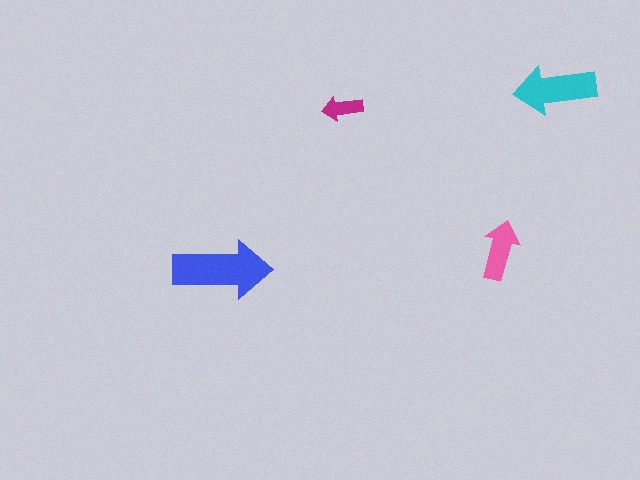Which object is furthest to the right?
The cyan arrow is rightmost.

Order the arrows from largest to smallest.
the blue one, the cyan one, the pink one, the magenta one.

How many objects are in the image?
There are 4 objects in the image.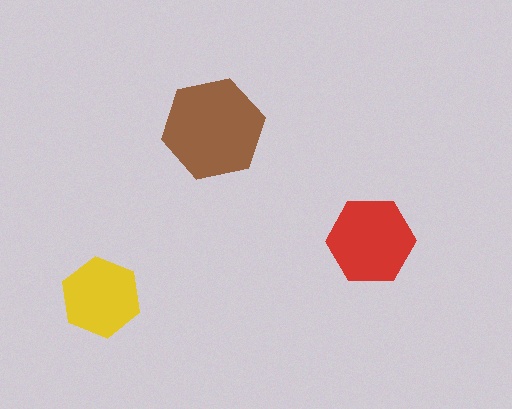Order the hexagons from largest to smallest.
the brown one, the red one, the yellow one.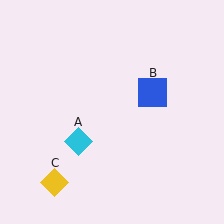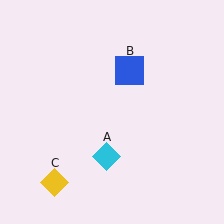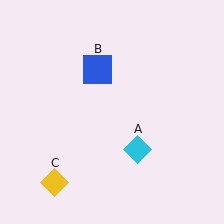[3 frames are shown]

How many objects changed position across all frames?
2 objects changed position: cyan diamond (object A), blue square (object B).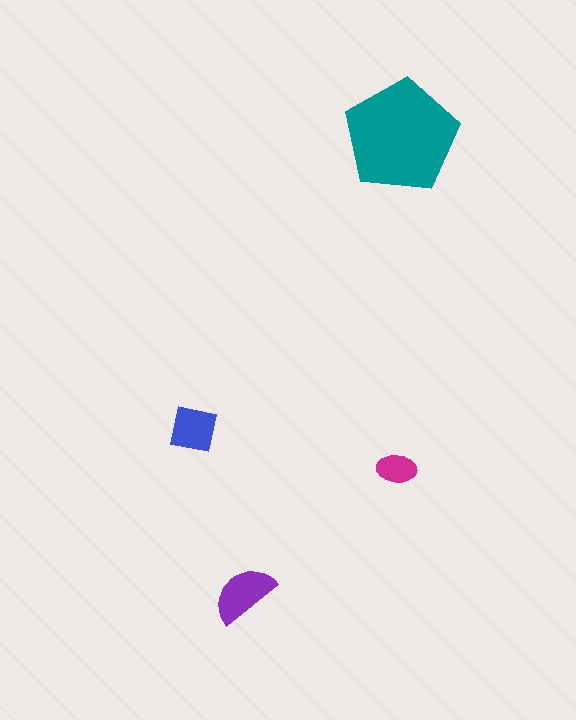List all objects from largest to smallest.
The teal pentagon, the purple semicircle, the blue square, the magenta ellipse.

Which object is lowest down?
The purple semicircle is bottommost.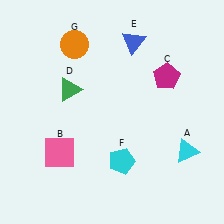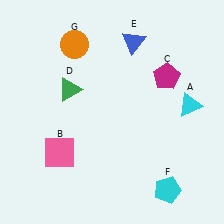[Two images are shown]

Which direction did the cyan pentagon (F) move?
The cyan pentagon (F) moved right.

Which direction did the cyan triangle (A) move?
The cyan triangle (A) moved up.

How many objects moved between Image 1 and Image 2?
2 objects moved between the two images.